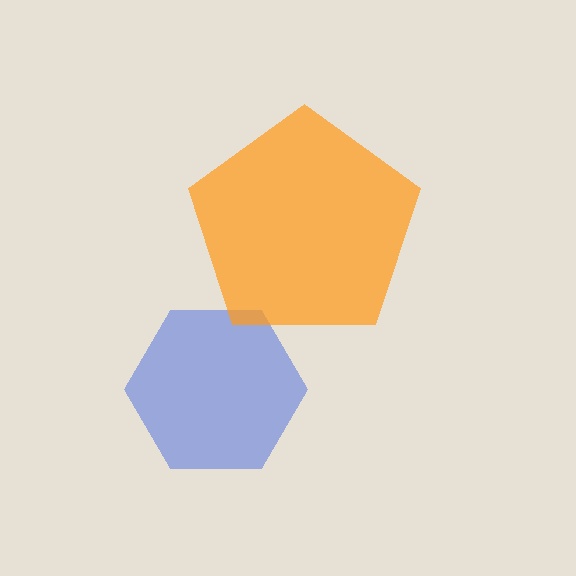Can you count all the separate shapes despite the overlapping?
Yes, there are 2 separate shapes.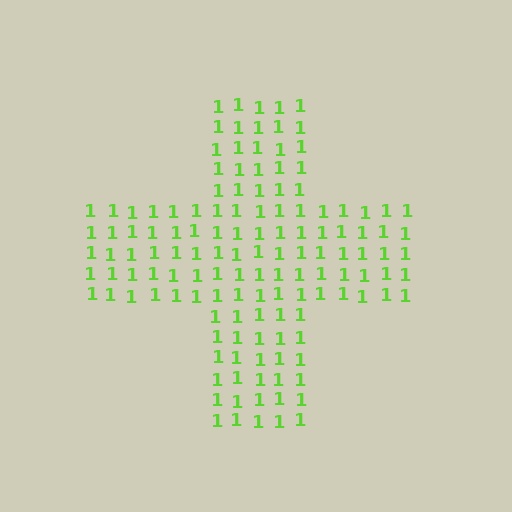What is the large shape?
The large shape is a cross.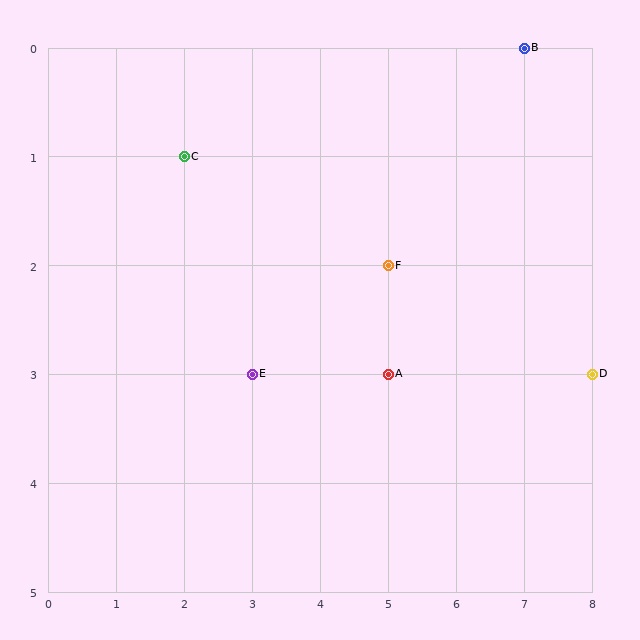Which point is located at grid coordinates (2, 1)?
Point C is at (2, 1).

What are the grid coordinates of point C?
Point C is at grid coordinates (2, 1).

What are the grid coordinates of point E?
Point E is at grid coordinates (3, 3).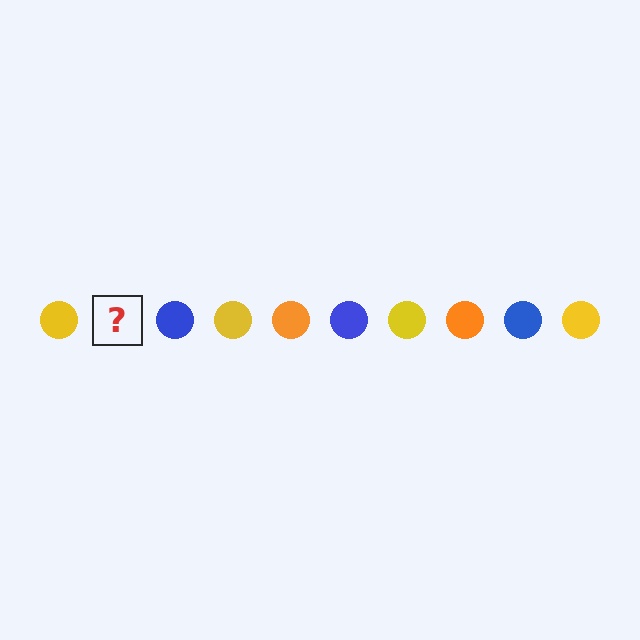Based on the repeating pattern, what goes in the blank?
The blank should be an orange circle.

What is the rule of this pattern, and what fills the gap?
The rule is that the pattern cycles through yellow, orange, blue circles. The gap should be filled with an orange circle.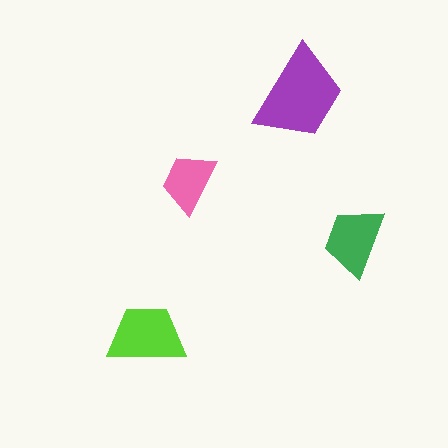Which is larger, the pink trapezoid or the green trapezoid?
The green one.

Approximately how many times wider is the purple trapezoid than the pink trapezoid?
About 1.5 times wider.